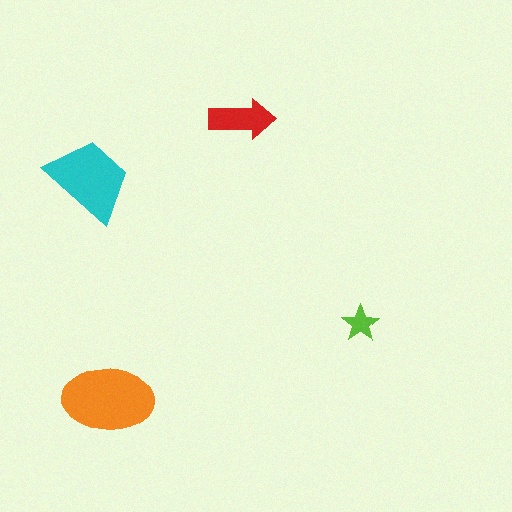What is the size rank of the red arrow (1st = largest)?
3rd.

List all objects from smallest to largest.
The lime star, the red arrow, the cyan trapezoid, the orange ellipse.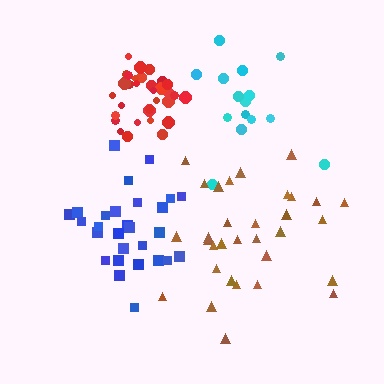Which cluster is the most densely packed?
Red.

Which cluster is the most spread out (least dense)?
Brown.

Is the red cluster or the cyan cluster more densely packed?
Red.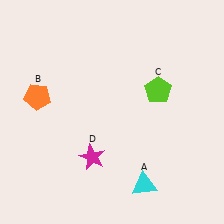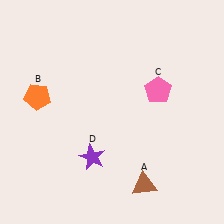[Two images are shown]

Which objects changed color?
A changed from cyan to brown. C changed from lime to pink. D changed from magenta to purple.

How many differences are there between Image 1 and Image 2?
There are 3 differences between the two images.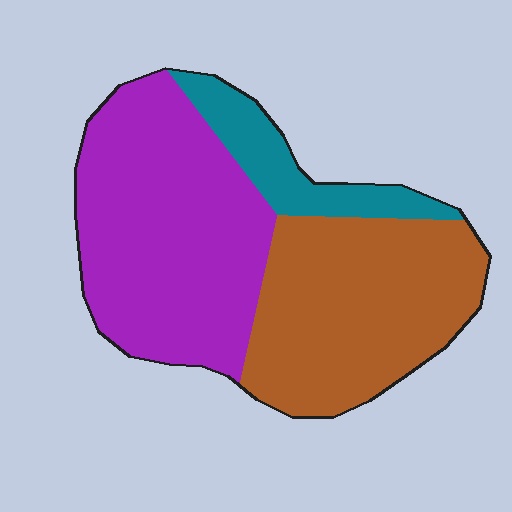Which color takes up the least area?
Teal, at roughly 15%.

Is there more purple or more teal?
Purple.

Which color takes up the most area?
Purple, at roughly 45%.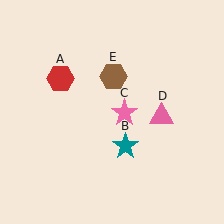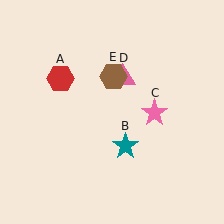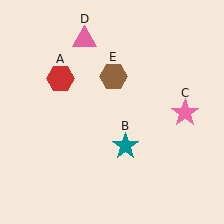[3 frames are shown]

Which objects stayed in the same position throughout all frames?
Red hexagon (object A) and teal star (object B) and brown hexagon (object E) remained stationary.